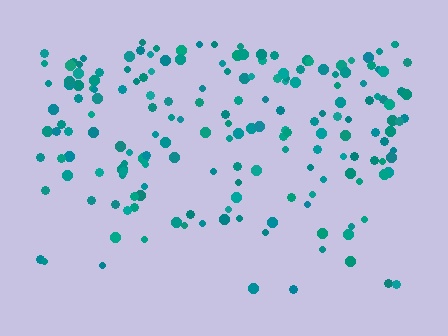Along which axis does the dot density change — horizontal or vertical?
Vertical.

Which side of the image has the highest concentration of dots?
The top.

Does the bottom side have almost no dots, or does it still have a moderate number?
Still a moderate number, just noticeably fewer than the top.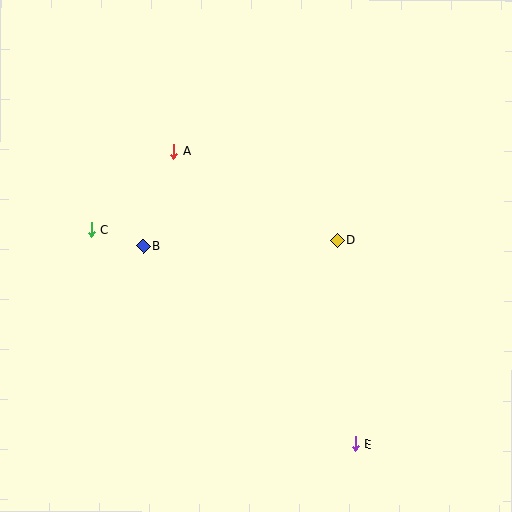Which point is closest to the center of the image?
Point D at (337, 241) is closest to the center.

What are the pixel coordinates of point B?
Point B is at (143, 246).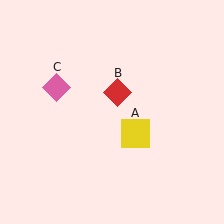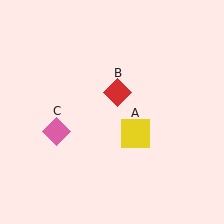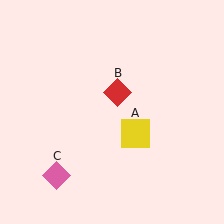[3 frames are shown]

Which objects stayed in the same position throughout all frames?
Yellow square (object A) and red diamond (object B) remained stationary.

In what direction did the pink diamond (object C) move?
The pink diamond (object C) moved down.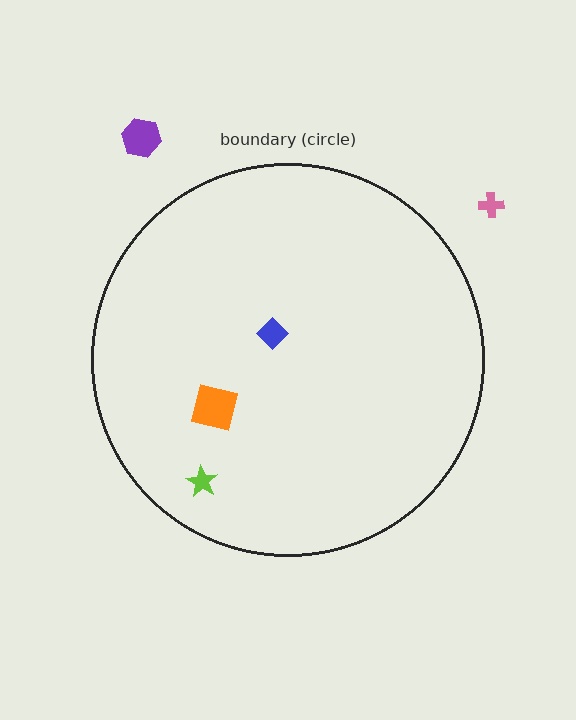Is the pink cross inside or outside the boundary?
Outside.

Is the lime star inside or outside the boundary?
Inside.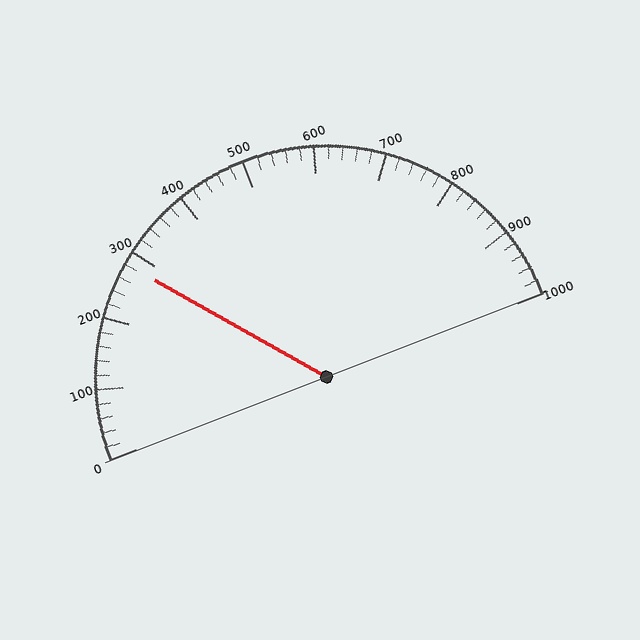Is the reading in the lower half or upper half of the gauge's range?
The reading is in the lower half of the range (0 to 1000).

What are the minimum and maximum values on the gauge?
The gauge ranges from 0 to 1000.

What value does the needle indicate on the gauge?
The needle indicates approximately 280.